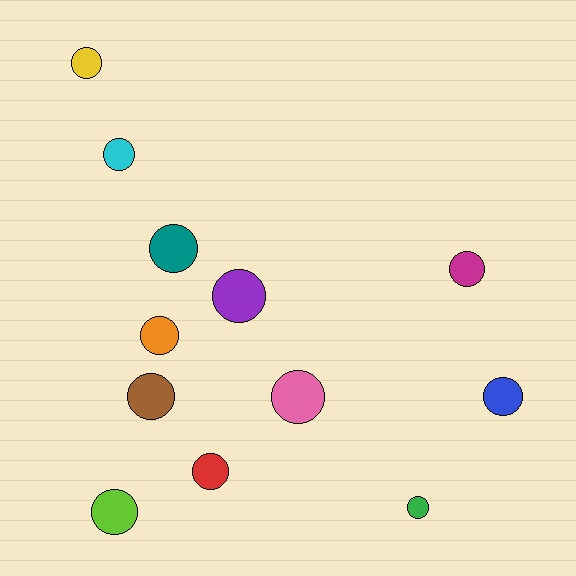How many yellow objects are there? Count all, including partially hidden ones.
There is 1 yellow object.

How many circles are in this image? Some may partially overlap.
There are 12 circles.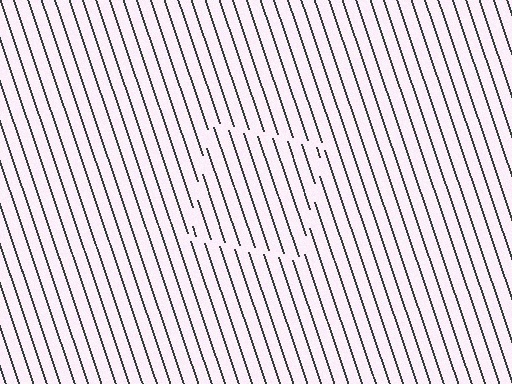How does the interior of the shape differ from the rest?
The interior of the shape contains the same grating, shifted by half a period — the contour is defined by the phase discontinuity where line-ends from the inner and outer gratings abut.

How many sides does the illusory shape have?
4 sides — the line-ends trace a square.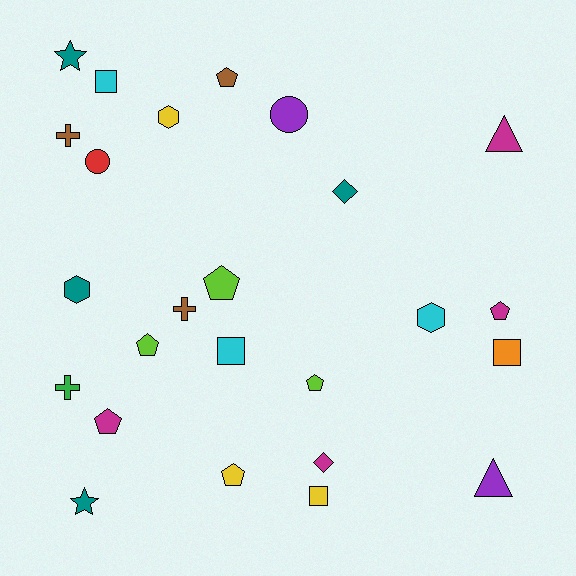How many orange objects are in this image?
There is 1 orange object.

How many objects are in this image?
There are 25 objects.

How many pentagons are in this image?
There are 7 pentagons.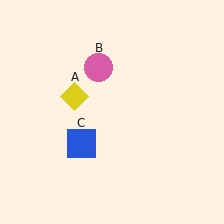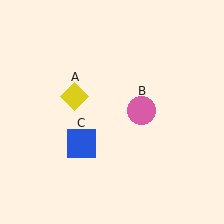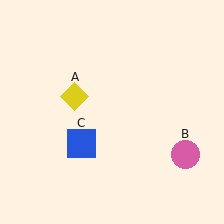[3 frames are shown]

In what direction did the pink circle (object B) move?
The pink circle (object B) moved down and to the right.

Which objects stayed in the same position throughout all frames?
Yellow diamond (object A) and blue square (object C) remained stationary.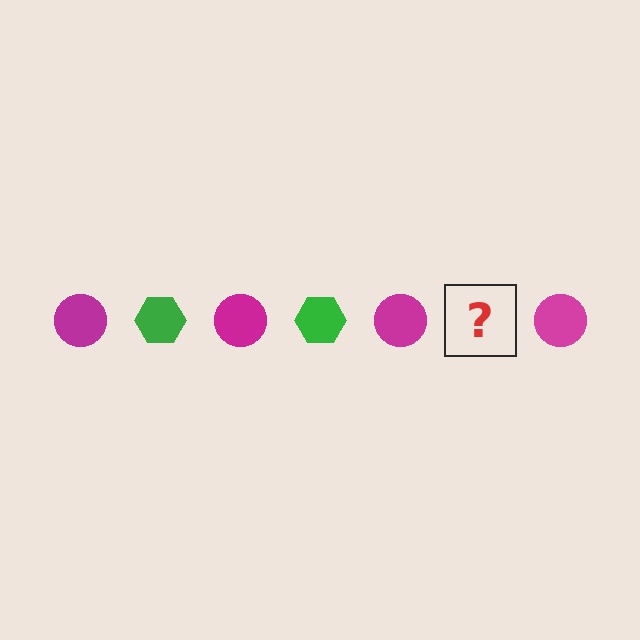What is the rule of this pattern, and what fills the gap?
The rule is that the pattern alternates between magenta circle and green hexagon. The gap should be filled with a green hexagon.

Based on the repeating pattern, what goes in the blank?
The blank should be a green hexagon.